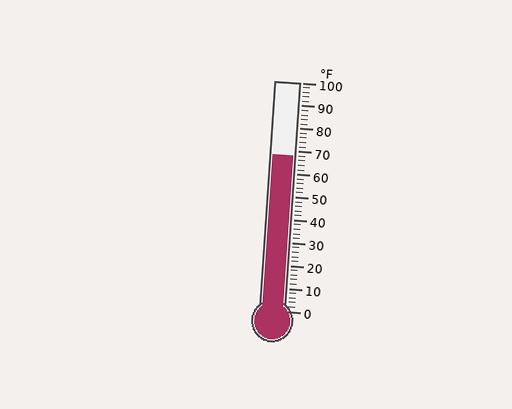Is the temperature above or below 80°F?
The temperature is below 80°F.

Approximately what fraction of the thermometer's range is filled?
The thermometer is filled to approximately 70% of its range.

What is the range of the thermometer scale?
The thermometer scale ranges from 0°F to 100°F.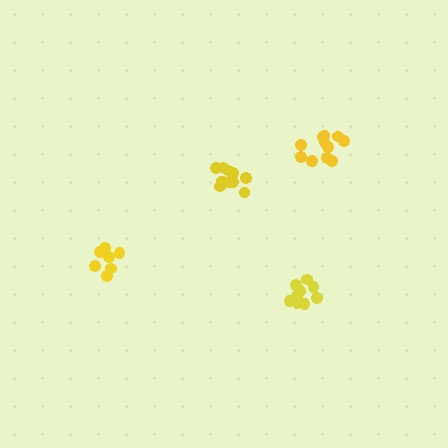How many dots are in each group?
Group 1: 11 dots, Group 2: 11 dots, Group 3: 7 dots, Group 4: 9 dots (38 total).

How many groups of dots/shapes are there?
There are 4 groups.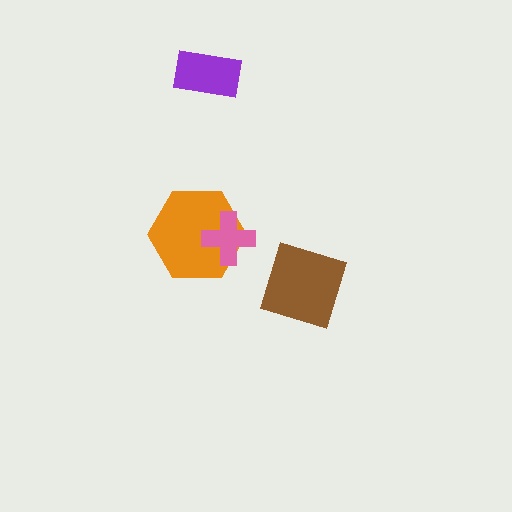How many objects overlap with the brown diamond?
0 objects overlap with the brown diamond.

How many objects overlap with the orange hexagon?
1 object overlaps with the orange hexagon.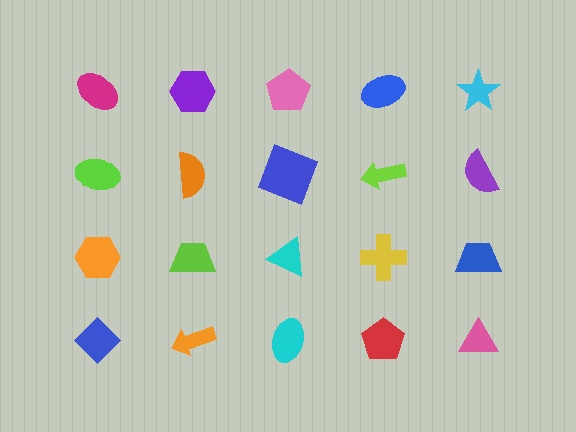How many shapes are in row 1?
5 shapes.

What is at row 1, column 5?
A cyan star.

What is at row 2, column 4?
A lime arrow.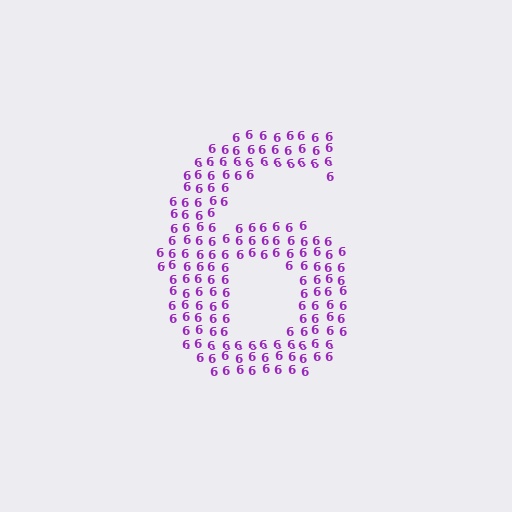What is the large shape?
The large shape is the digit 6.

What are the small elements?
The small elements are digit 6's.